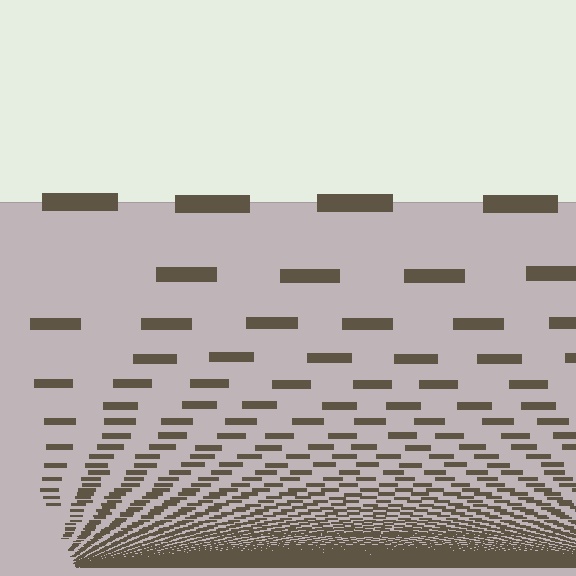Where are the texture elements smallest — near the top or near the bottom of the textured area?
Near the bottom.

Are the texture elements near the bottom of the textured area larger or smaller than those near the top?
Smaller. The gradient is inverted — elements near the bottom are smaller and denser.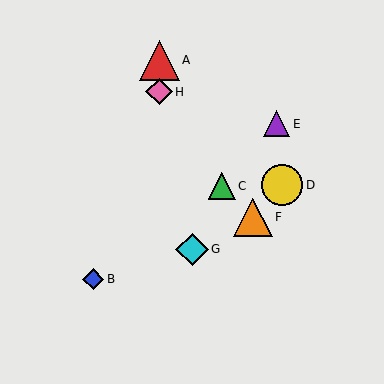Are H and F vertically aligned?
No, H is at x≈159 and F is at x≈253.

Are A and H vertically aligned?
Yes, both are at x≈159.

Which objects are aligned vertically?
Objects A, H are aligned vertically.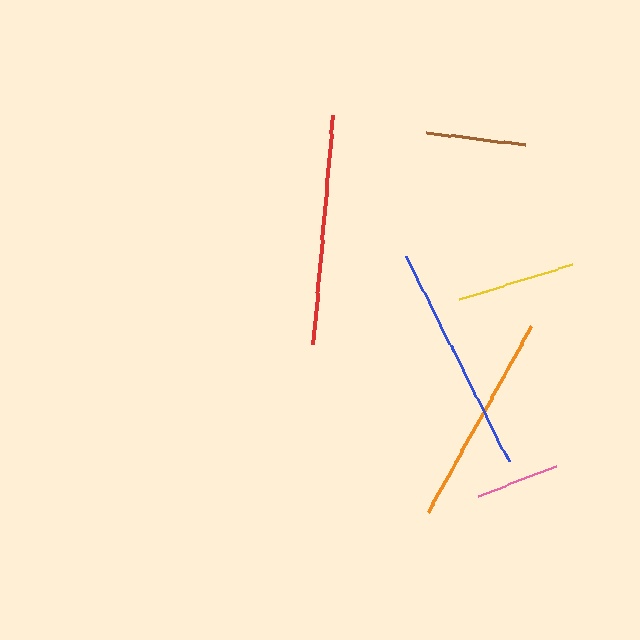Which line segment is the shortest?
The pink line is the shortest at approximately 83 pixels.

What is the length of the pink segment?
The pink segment is approximately 83 pixels long.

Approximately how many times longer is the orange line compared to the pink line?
The orange line is approximately 2.6 times the length of the pink line.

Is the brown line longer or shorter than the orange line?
The orange line is longer than the brown line.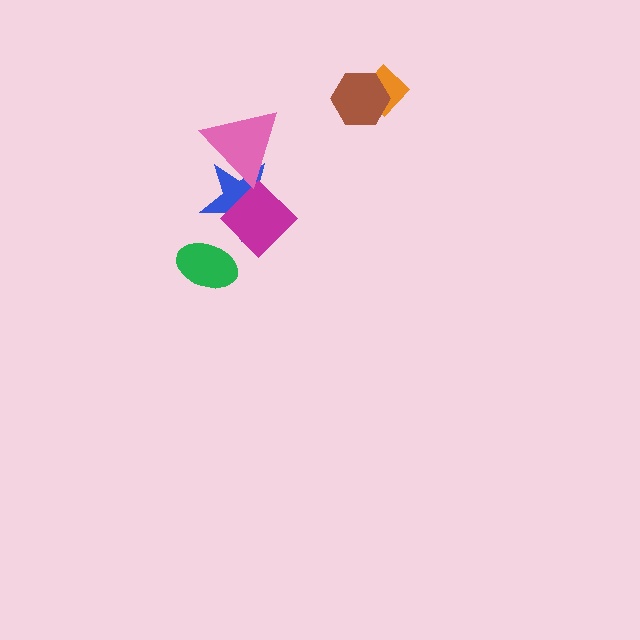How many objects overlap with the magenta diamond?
1 object overlaps with the magenta diamond.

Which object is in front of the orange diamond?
The brown hexagon is in front of the orange diamond.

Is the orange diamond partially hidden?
Yes, it is partially covered by another shape.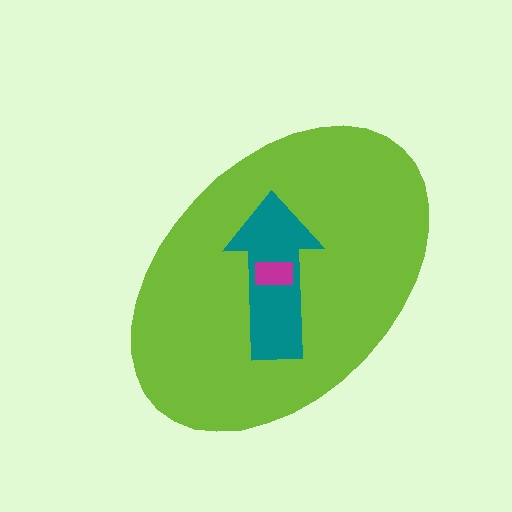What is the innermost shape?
The magenta rectangle.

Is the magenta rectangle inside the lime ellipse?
Yes.